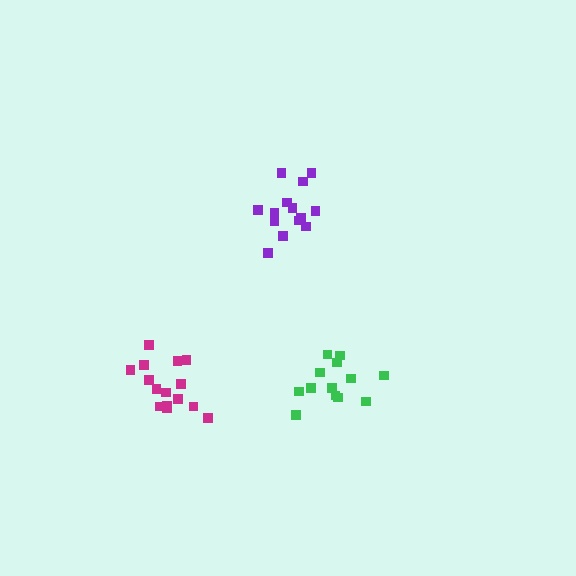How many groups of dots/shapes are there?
There are 3 groups.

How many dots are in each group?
Group 1: 13 dots, Group 2: 14 dots, Group 3: 15 dots (42 total).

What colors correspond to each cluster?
The clusters are colored: green, purple, magenta.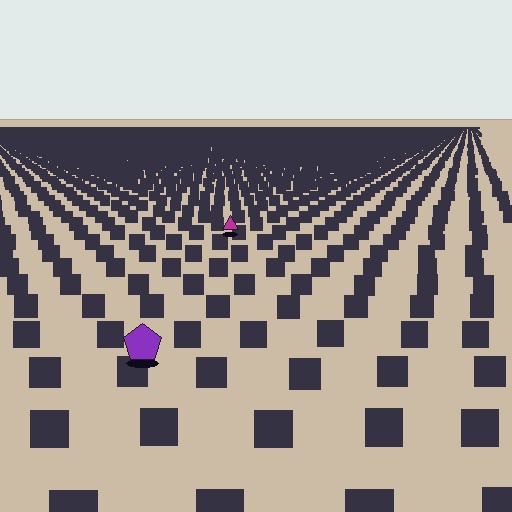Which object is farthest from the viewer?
The magenta triangle is farthest from the viewer. It appears smaller and the ground texture around it is denser.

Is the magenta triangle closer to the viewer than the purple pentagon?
No. The purple pentagon is closer — you can tell from the texture gradient: the ground texture is coarser near it.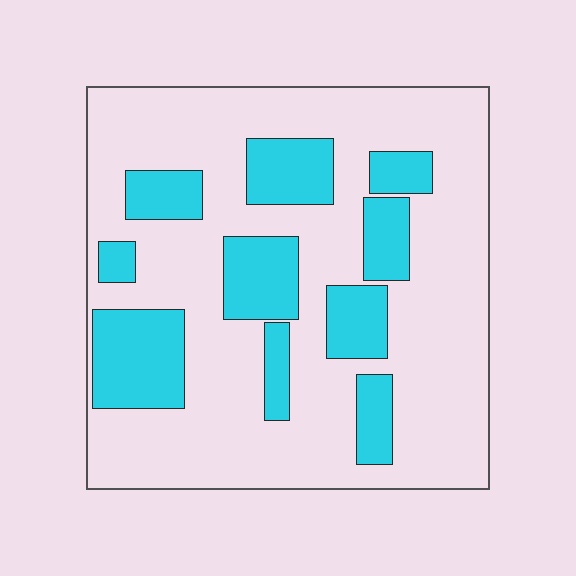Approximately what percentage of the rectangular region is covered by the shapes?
Approximately 25%.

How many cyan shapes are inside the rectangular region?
10.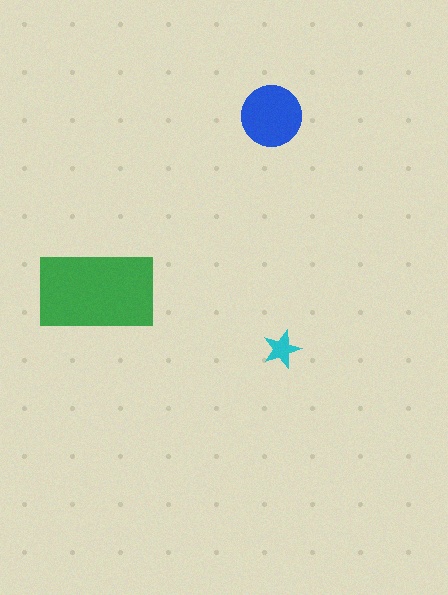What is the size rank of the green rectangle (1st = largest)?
1st.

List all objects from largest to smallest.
The green rectangle, the blue circle, the cyan star.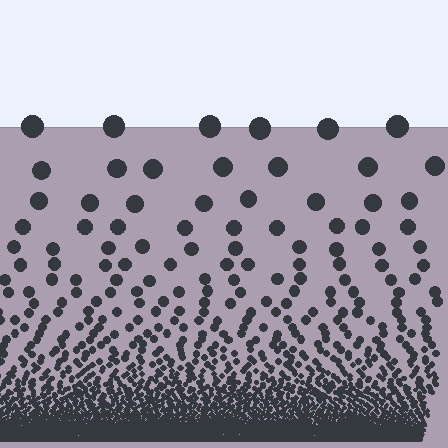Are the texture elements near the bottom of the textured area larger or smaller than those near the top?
Smaller. The gradient is inverted — elements near the bottom are smaller and denser.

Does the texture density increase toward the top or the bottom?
Density increases toward the bottom.